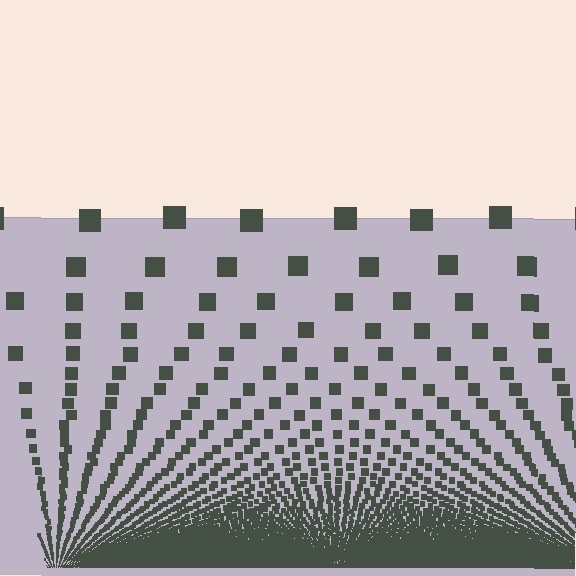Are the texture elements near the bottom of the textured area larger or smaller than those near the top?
Smaller. The gradient is inverted — elements near the bottom are smaller and denser.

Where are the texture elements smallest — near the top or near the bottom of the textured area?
Near the bottom.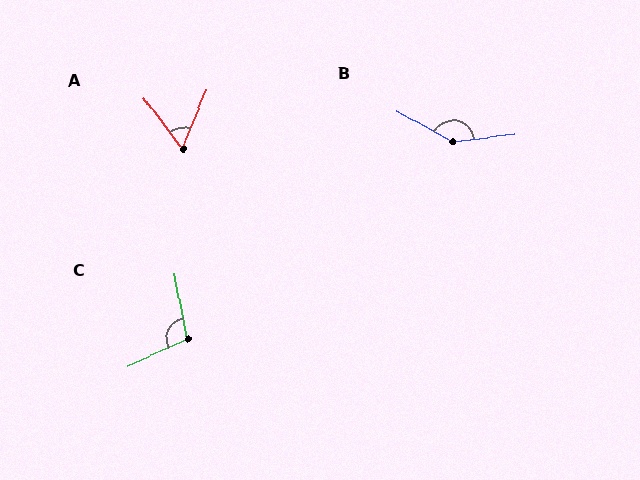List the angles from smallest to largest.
A (59°), C (104°), B (145°).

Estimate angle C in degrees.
Approximately 104 degrees.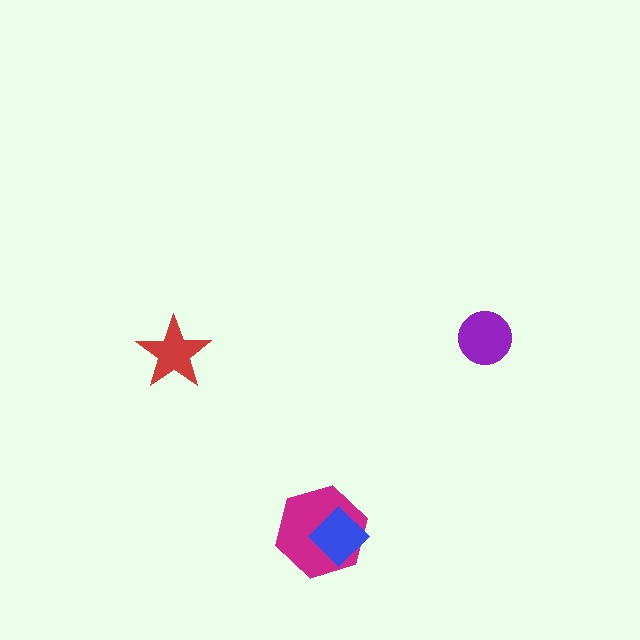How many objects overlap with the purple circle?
0 objects overlap with the purple circle.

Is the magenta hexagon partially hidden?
Yes, it is partially covered by another shape.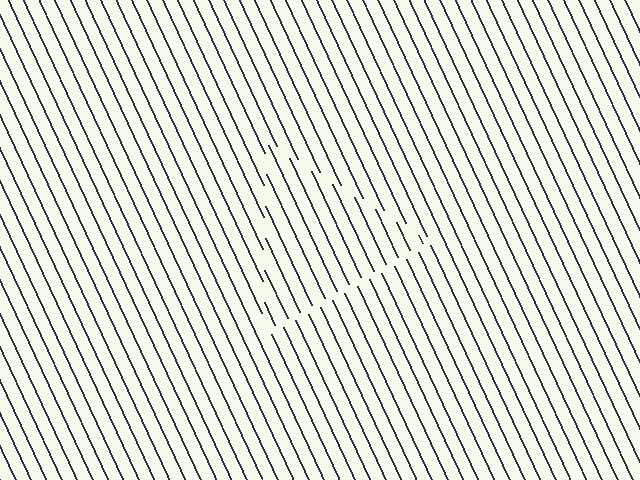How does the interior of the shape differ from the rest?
The interior of the shape contains the same grating, shifted by half a period — the contour is defined by the phase discontinuity where line-ends from the inner and outer gratings abut.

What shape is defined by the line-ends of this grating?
An illusory triangle. The interior of the shape contains the same grating, shifted by half a period — the contour is defined by the phase discontinuity where line-ends from the inner and outer gratings abut.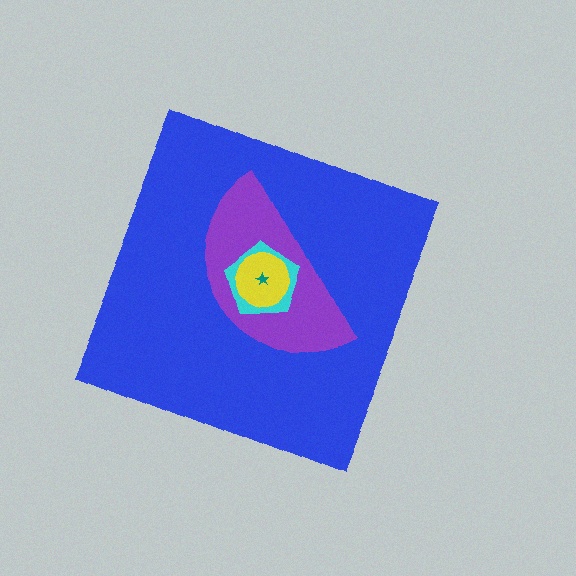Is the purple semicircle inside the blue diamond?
Yes.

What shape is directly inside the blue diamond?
The purple semicircle.